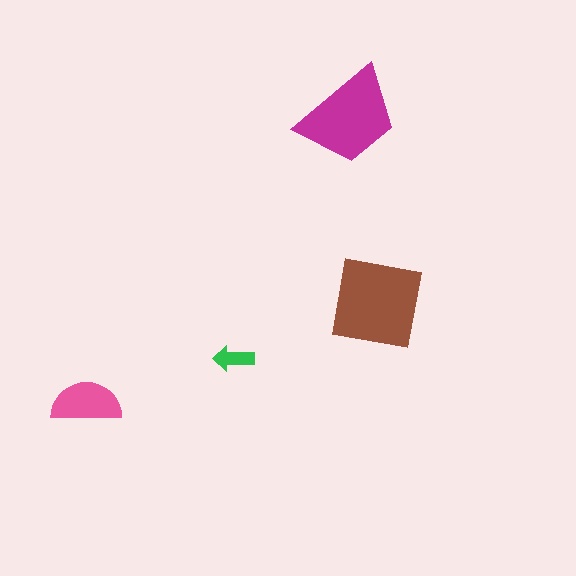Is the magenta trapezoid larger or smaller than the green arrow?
Larger.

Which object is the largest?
The brown square.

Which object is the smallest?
The green arrow.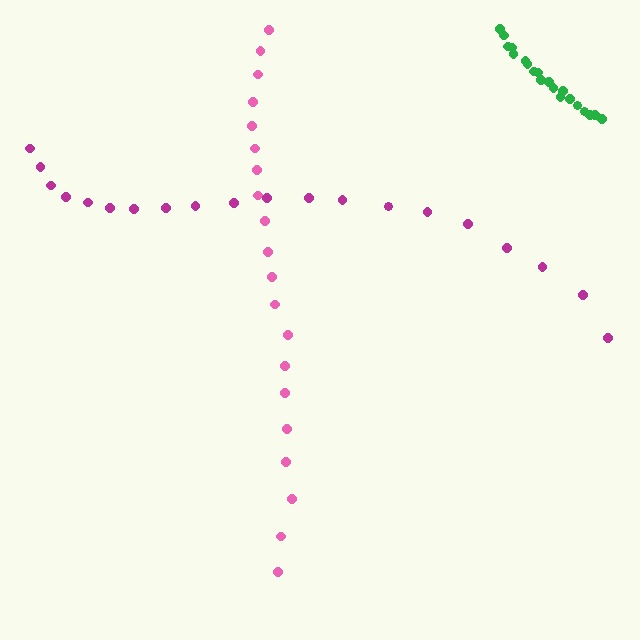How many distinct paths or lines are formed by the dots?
There are 3 distinct paths.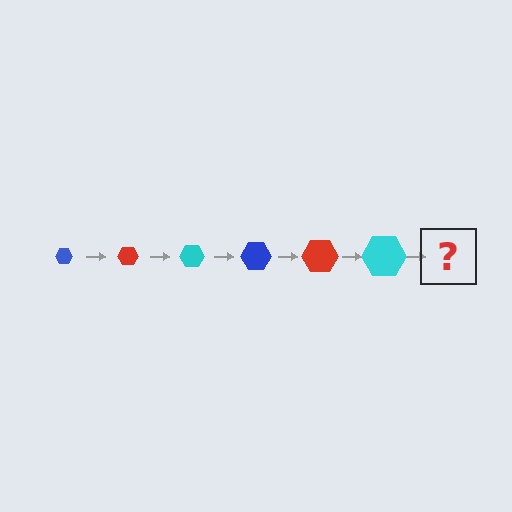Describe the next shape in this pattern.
It should be a blue hexagon, larger than the previous one.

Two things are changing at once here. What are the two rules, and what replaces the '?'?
The two rules are that the hexagon grows larger each step and the color cycles through blue, red, and cyan. The '?' should be a blue hexagon, larger than the previous one.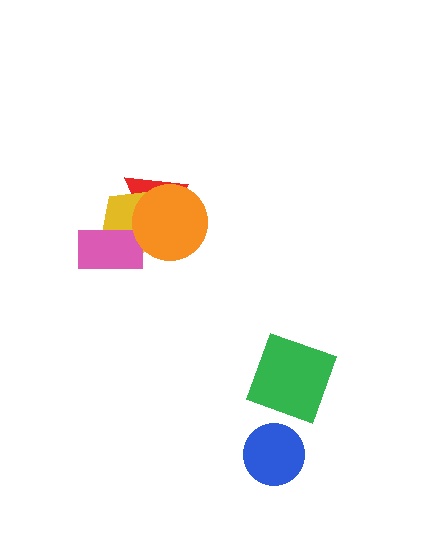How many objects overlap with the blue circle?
0 objects overlap with the blue circle.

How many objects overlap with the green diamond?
0 objects overlap with the green diamond.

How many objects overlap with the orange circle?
2 objects overlap with the orange circle.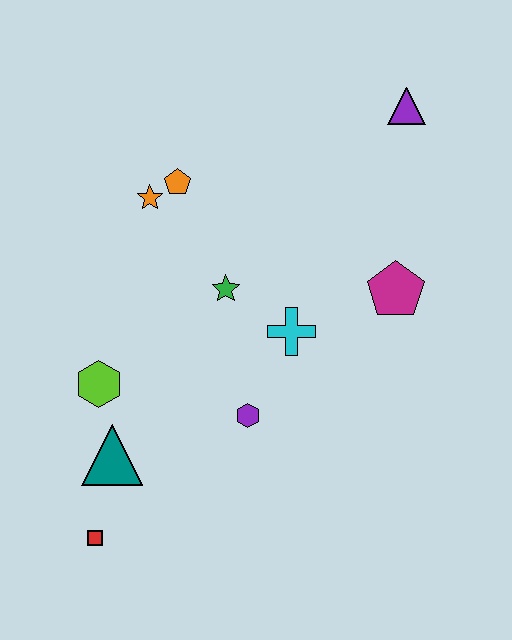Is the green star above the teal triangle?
Yes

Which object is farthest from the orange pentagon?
The red square is farthest from the orange pentagon.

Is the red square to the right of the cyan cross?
No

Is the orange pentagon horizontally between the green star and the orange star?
Yes